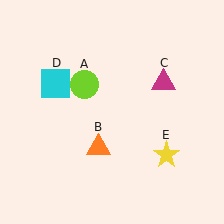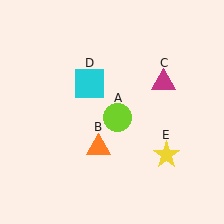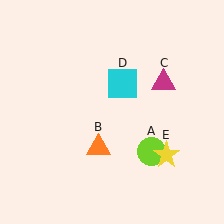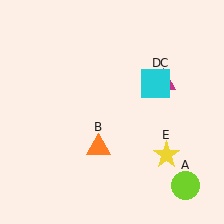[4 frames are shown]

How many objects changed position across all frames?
2 objects changed position: lime circle (object A), cyan square (object D).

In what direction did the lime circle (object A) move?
The lime circle (object A) moved down and to the right.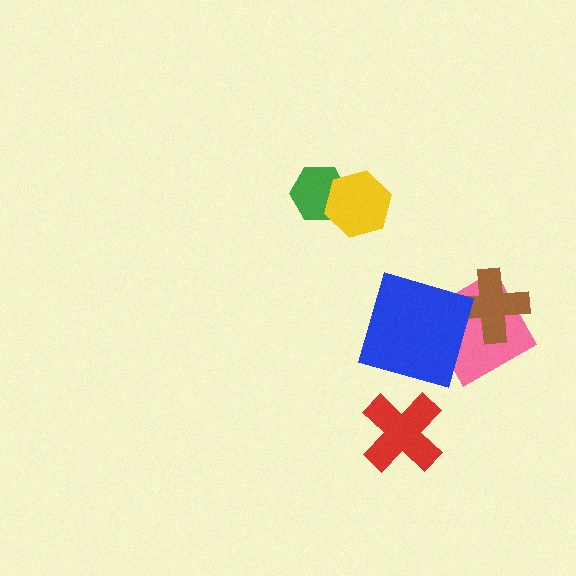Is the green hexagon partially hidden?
Yes, it is partially covered by another shape.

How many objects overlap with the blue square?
1 object overlaps with the blue square.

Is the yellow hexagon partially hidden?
No, no other shape covers it.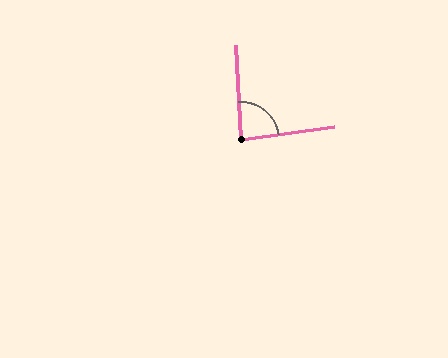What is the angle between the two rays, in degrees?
Approximately 85 degrees.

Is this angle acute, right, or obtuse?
It is acute.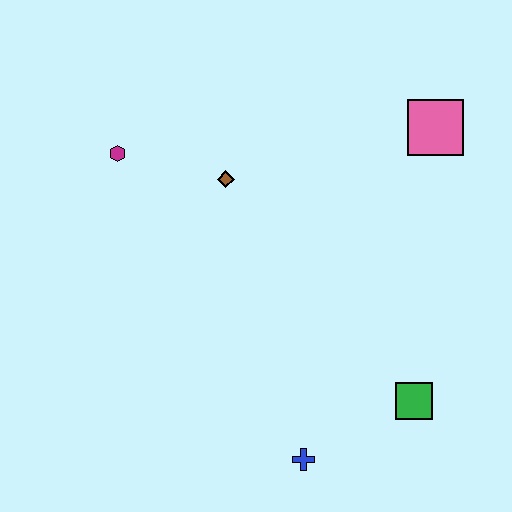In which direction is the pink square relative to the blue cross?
The pink square is above the blue cross.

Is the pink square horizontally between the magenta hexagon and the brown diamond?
No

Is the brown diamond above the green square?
Yes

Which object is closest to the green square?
The blue cross is closest to the green square.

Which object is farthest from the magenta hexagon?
The green square is farthest from the magenta hexagon.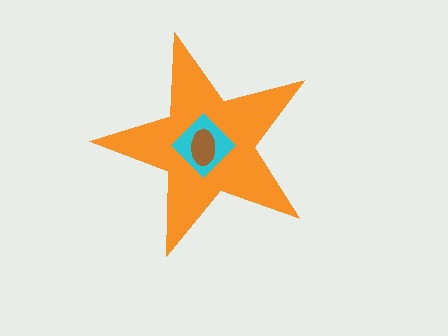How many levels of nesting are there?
3.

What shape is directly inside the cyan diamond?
The brown ellipse.